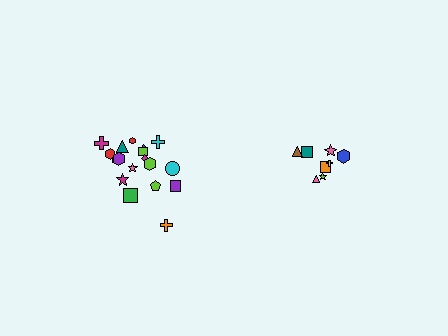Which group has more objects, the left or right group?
The left group.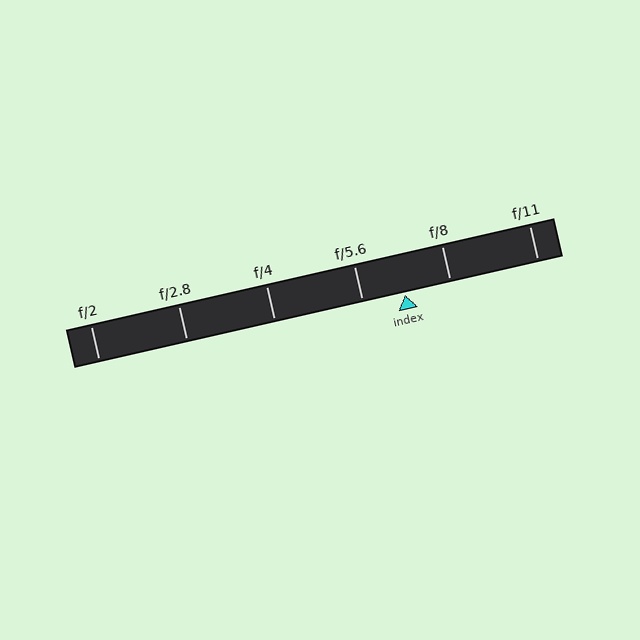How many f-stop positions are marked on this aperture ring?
There are 6 f-stop positions marked.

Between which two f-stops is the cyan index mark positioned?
The index mark is between f/5.6 and f/8.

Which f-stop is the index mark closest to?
The index mark is closest to f/5.6.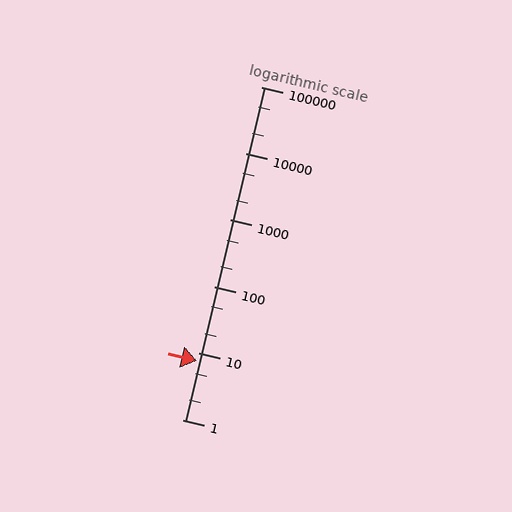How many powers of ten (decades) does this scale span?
The scale spans 5 decades, from 1 to 100000.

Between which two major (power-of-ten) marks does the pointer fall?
The pointer is between 1 and 10.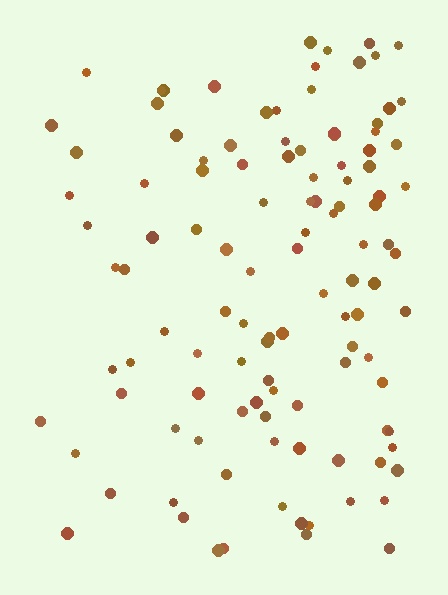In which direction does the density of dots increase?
From left to right, with the right side densest.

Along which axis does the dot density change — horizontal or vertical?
Horizontal.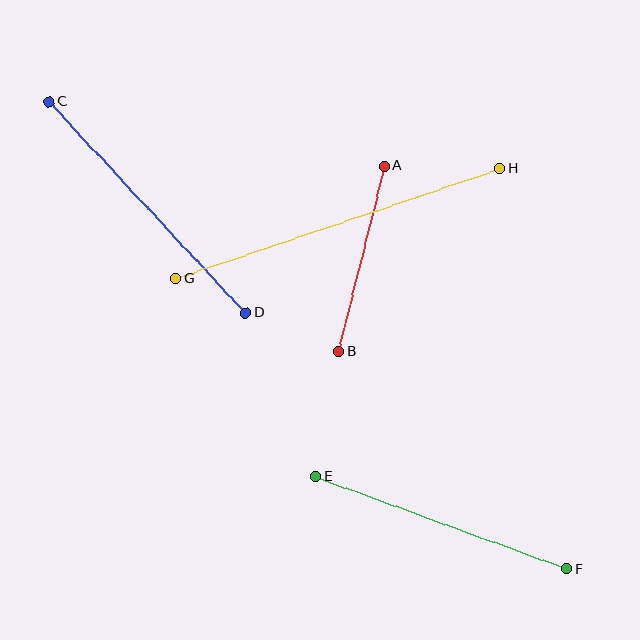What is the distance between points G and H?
The distance is approximately 342 pixels.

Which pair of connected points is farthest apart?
Points G and H are farthest apart.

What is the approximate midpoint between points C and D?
The midpoint is at approximately (147, 207) pixels.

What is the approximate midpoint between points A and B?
The midpoint is at approximately (361, 259) pixels.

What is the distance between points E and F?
The distance is approximately 267 pixels.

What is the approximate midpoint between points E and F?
The midpoint is at approximately (441, 522) pixels.